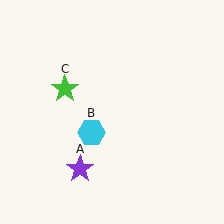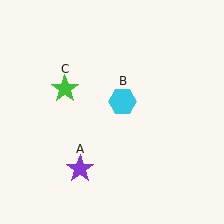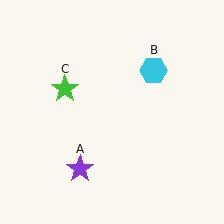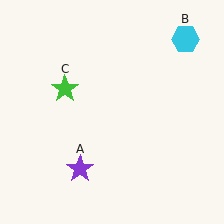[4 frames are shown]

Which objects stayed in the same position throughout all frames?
Purple star (object A) and green star (object C) remained stationary.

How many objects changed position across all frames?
1 object changed position: cyan hexagon (object B).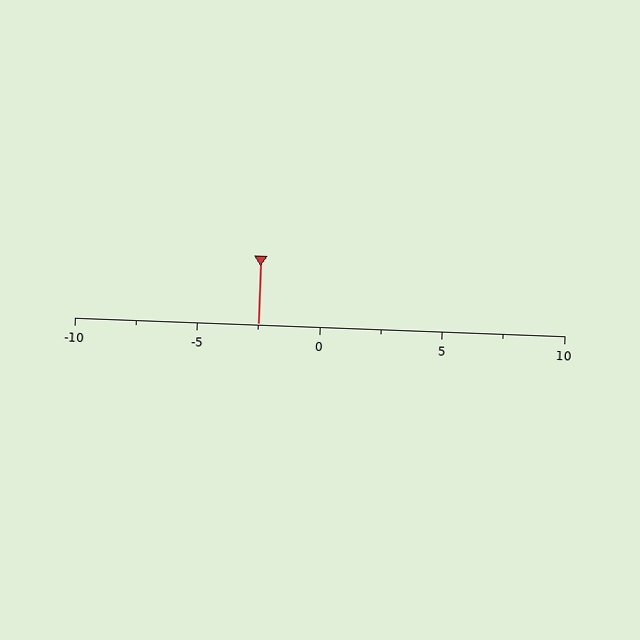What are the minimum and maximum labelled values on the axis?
The axis runs from -10 to 10.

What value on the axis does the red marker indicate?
The marker indicates approximately -2.5.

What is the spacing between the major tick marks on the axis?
The major ticks are spaced 5 apart.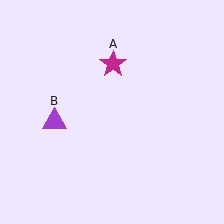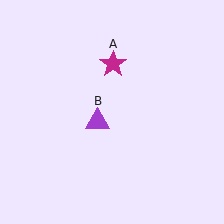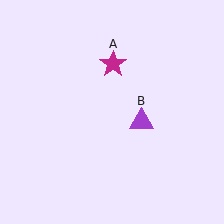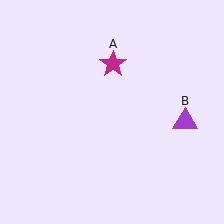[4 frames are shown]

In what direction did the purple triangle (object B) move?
The purple triangle (object B) moved right.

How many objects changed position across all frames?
1 object changed position: purple triangle (object B).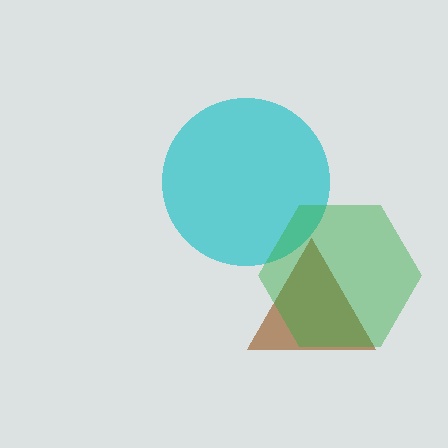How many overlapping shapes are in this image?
There are 3 overlapping shapes in the image.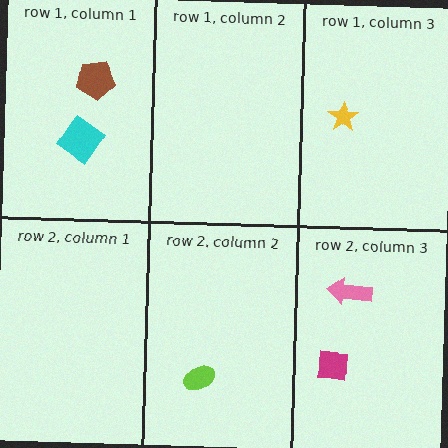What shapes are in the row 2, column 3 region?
The magenta square, the pink arrow.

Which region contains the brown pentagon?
The row 1, column 1 region.